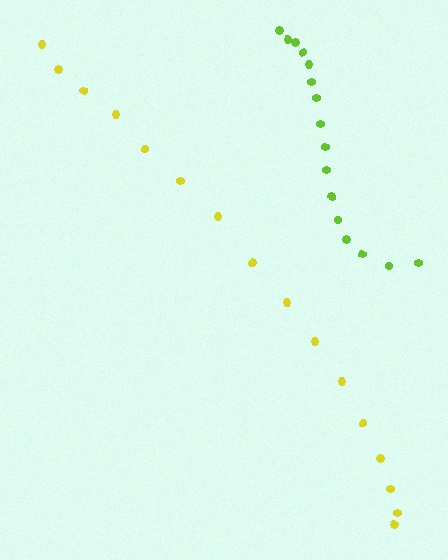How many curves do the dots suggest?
There are 2 distinct paths.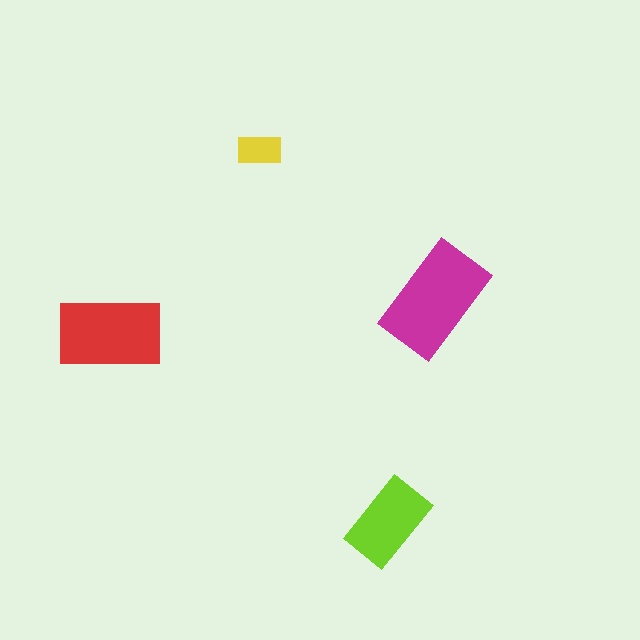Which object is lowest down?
The lime rectangle is bottommost.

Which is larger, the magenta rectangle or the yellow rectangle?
The magenta one.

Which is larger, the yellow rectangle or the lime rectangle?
The lime one.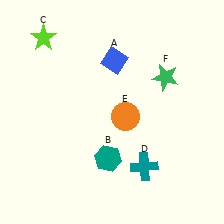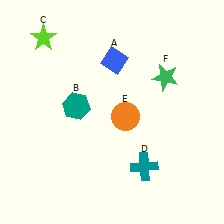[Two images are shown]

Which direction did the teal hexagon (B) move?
The teal hexagon (B) moved up.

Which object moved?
The teal hexagon (B) moved up.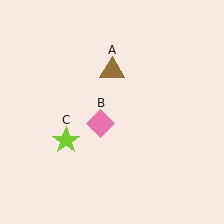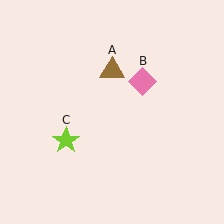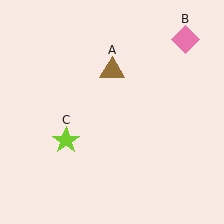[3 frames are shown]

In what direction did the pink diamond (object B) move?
The pink diamond (object B) moved up and to the right.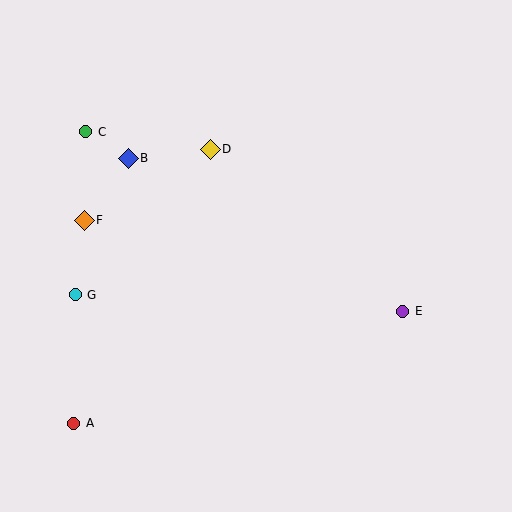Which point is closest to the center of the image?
Point D at (210, 149) is closest to the center.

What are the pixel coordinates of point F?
Point F is at (84, 220).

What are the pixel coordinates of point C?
Point C is at (86, 132).